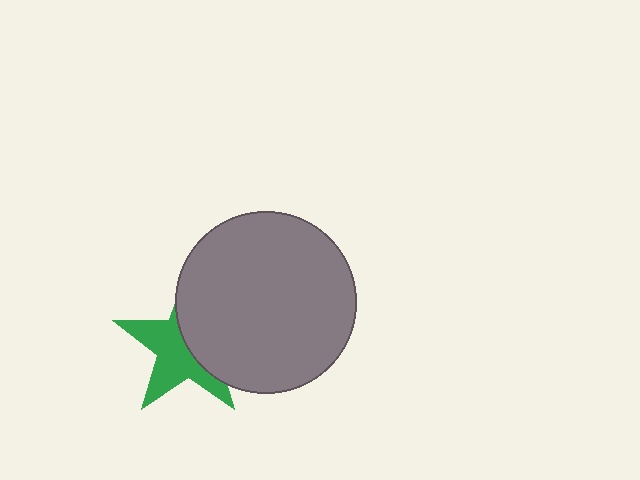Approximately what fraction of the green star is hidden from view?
Roughly 47% of the green star is hidden behind the gray circle.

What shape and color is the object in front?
The object in front is a gray circle.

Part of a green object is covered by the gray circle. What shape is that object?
It is a star.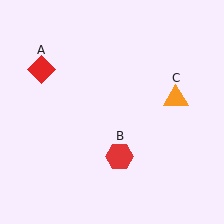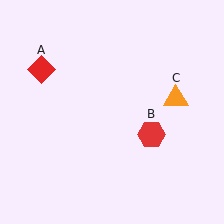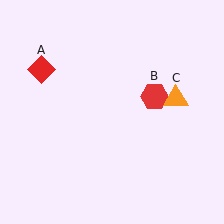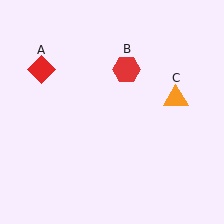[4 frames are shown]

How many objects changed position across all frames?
1 object changed position: red hexagon (object B).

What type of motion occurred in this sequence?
The red hexagon (object B) rotated counterclockwise around the center of the scene.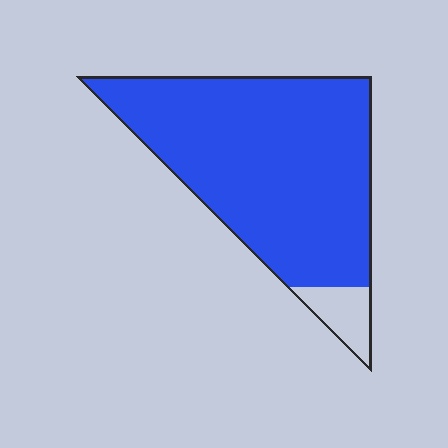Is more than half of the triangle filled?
Yes.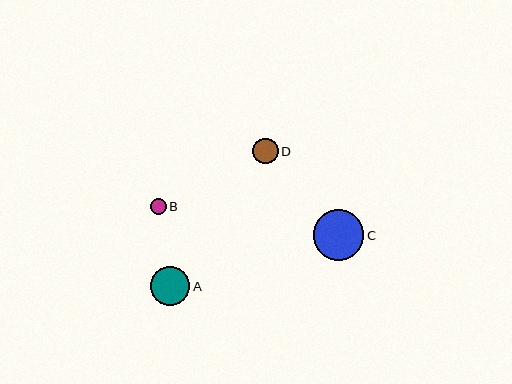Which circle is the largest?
Circle C is the largest with a size of approximately 50 pixels.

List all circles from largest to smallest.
From largest to smallest: C, A, D, B.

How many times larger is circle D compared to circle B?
Circle D is approximately 1.6 times the size of circle B.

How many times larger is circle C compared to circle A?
Circle C is approximately 1.3 times the size of circle A.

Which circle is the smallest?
Circle B is the smallest with a size of approximately 16 pixels.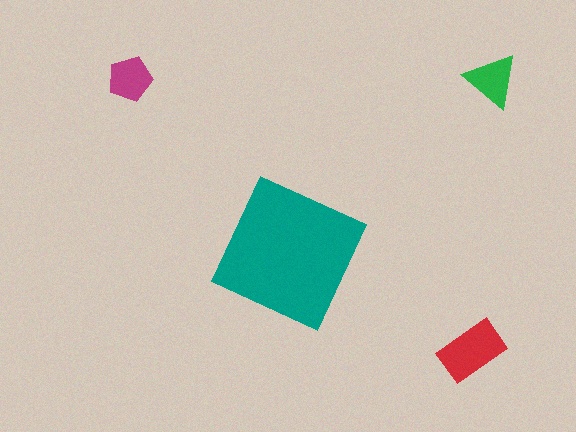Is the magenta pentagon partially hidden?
No, the magenta pentagon is fully visible.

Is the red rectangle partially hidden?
No, the red rectangle is fully visible.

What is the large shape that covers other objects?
A teal diamond.